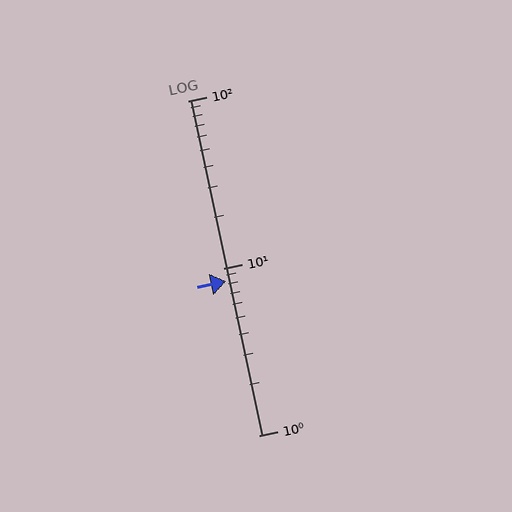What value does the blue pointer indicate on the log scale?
The pointer indicates approximately 8.3.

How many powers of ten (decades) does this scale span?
The scale spans 2 decades, from 1 to 100.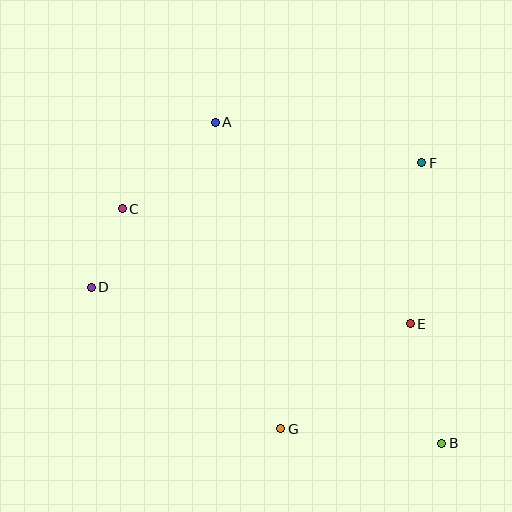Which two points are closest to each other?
Points C and D are closest to each other.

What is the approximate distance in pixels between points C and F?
The distance between C and F is approximately 303 pixels.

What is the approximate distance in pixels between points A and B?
The distance between A and B is approximately 393 pixels.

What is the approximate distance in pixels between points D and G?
The distance between D and G is approximately 237 pixels.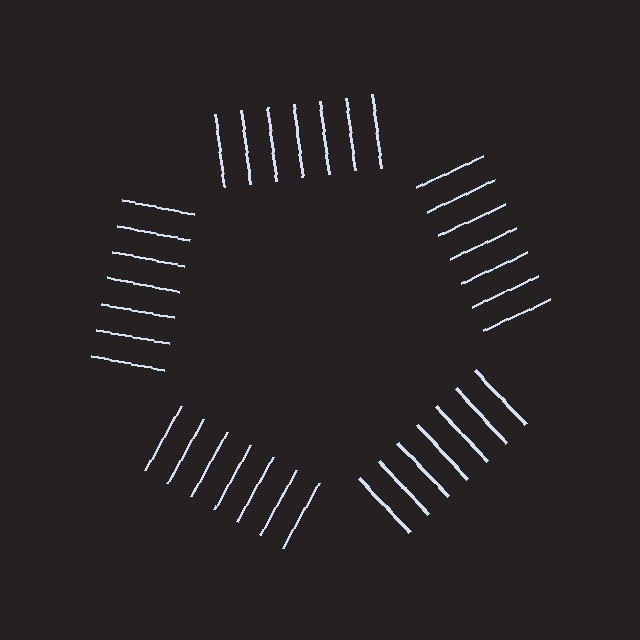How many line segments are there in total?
35 — 7 along each of the 5 edges.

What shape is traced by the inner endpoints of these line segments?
An illusory pentagon — the line segments terminate on its edges but no continuous stroke is drawn.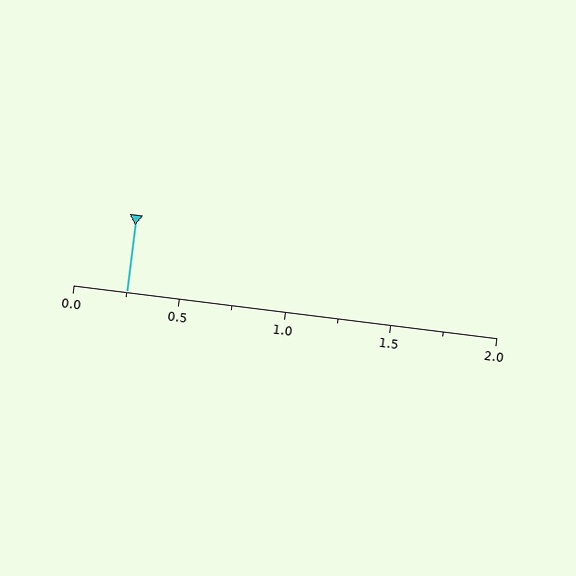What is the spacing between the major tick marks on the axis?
The major ticks are spaced 0.5 apart.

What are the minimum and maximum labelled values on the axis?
The axis runs from 0.0 to 2.0.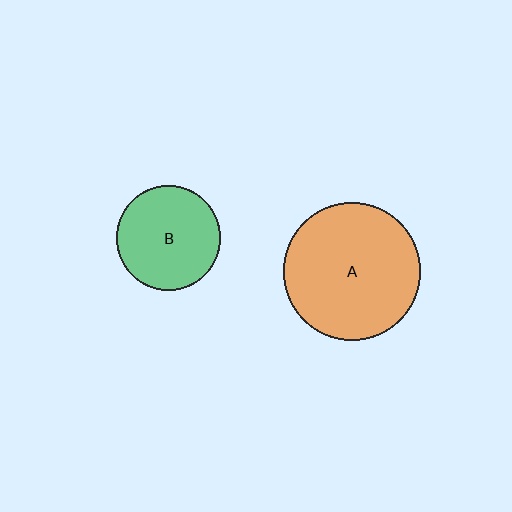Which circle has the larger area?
Circle A (orange).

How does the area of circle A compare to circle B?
Approximately 1.7 times.